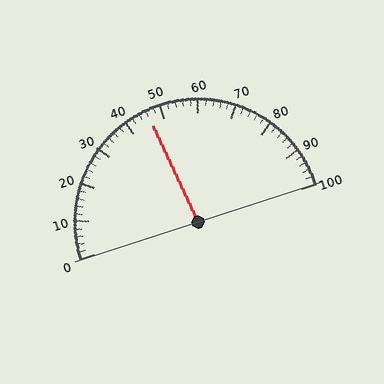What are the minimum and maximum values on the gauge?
The gauge ranges from 0 to 100.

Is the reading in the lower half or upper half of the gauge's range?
The reading is in the lower half of the range (0 to 100).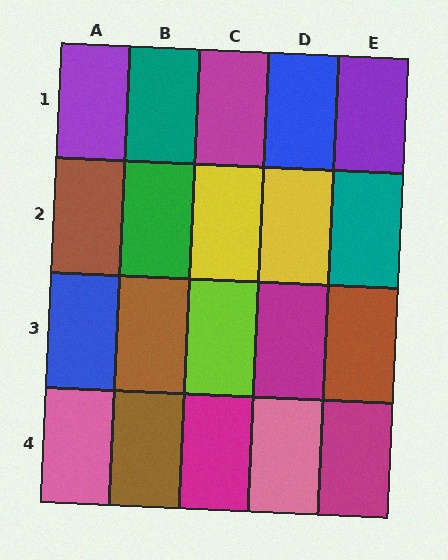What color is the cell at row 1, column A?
Purple.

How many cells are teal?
2 cells are teal.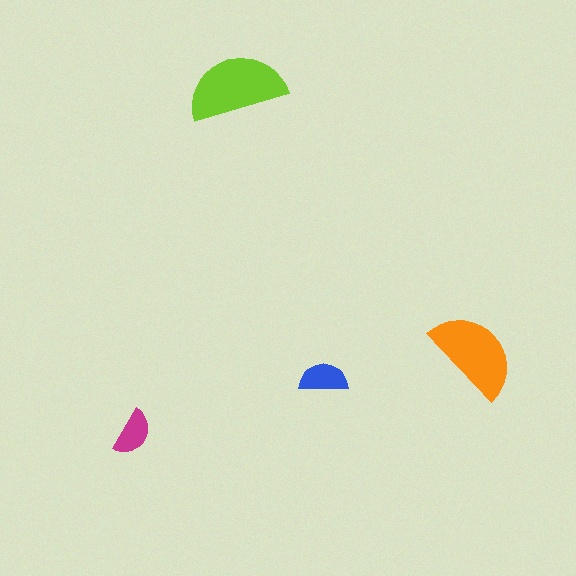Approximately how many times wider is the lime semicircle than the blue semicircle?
About 2 times wider.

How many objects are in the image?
There are 4 objects in the image.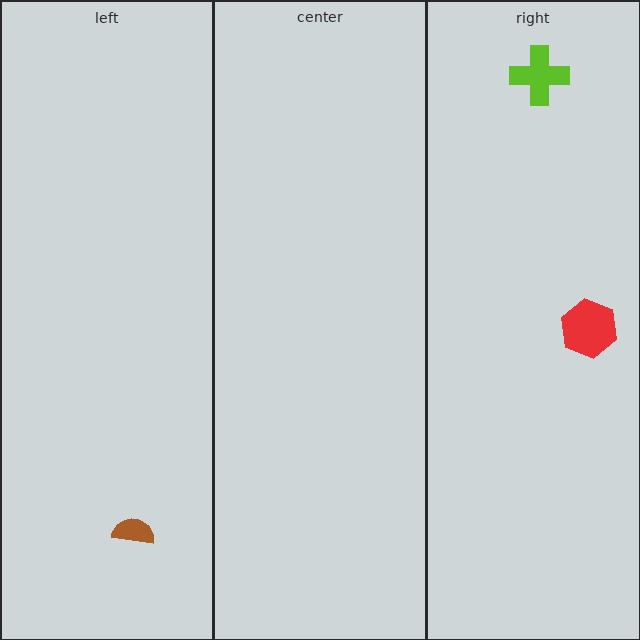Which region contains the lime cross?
The right region.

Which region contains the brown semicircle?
The left region.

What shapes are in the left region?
The brown semicircle.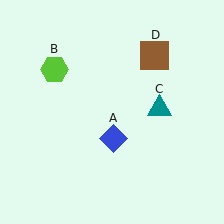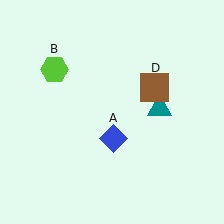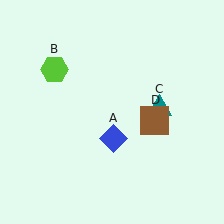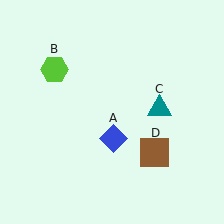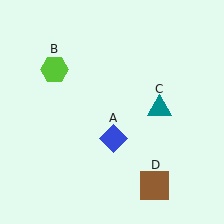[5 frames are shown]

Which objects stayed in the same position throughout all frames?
Blue diamond (object A) and lime hexagon (object B) and teal triangle (object C) remained stationary.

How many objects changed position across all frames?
1 object changed position: brown square (object D).